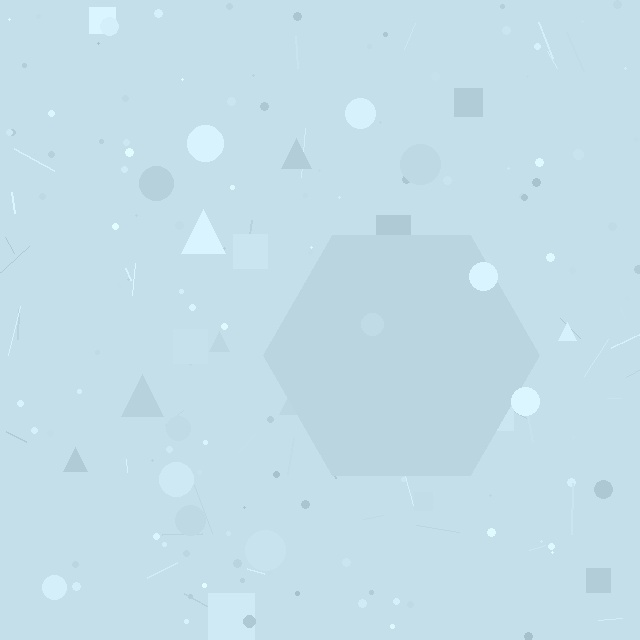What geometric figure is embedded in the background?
A hexagon is embedded in the background.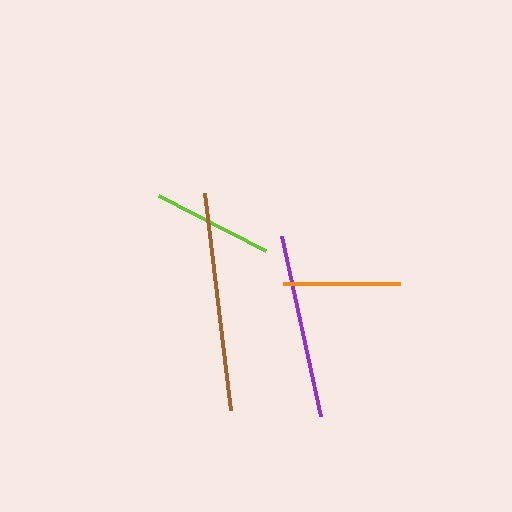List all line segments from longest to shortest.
From longest to shortest: brown, purple, lime, orange.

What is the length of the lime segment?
The lime segment is approximately 120 pixels long.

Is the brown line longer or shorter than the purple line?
The brown line is longer than the purple line.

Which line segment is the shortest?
The orange line is the shortest at approximately 117 pixels.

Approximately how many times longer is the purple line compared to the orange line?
The purple line is approximately 1.6 times the length of the orange line.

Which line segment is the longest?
The brown line is the longest at approximately 218 pixels.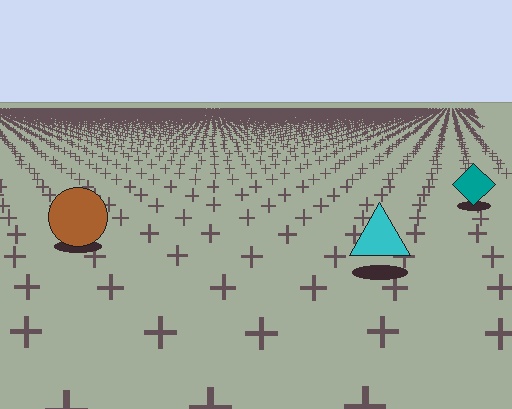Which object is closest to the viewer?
The cyan triangle is closest. The texture marks near it are larger and more spread out.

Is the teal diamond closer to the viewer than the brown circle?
No. The brown circle is closer — you can tell from the texture gradient: the ground texture is coarser near it.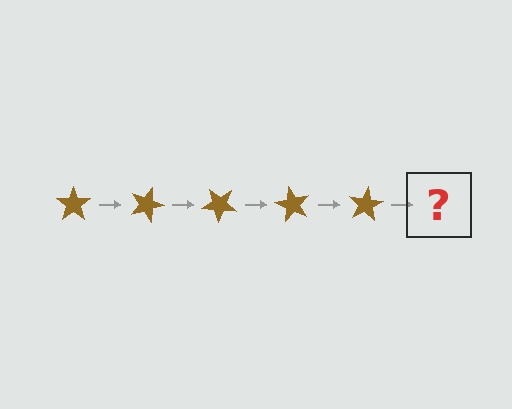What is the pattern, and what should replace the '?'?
The pattern is that the star rotates 20 degrees each step. The '?' should be a brown star rotated 100 degrees.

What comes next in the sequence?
The next element should be a brown star rotated 100 degrees.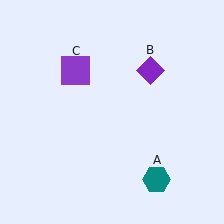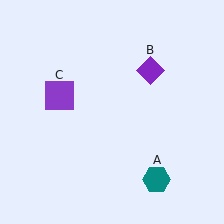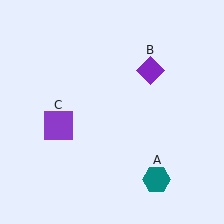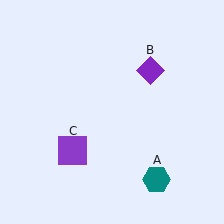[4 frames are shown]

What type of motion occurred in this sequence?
The purple square (object C) rotated counterclockwise around the center of the scene.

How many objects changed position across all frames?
1 object changed position: purple square (object C).